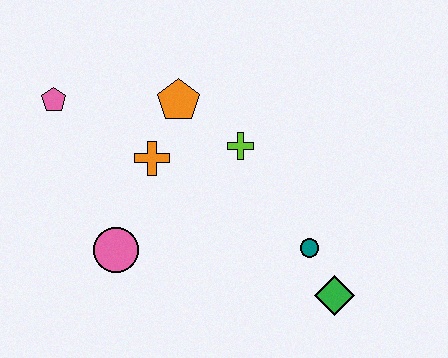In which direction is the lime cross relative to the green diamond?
The lime cross is above the green diamond.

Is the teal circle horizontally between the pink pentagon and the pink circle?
No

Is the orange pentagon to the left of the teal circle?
Yes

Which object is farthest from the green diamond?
The pink pentagon is farthest from the green diamond.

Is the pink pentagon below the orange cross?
No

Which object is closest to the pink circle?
The orange cross is closest to the pink circle.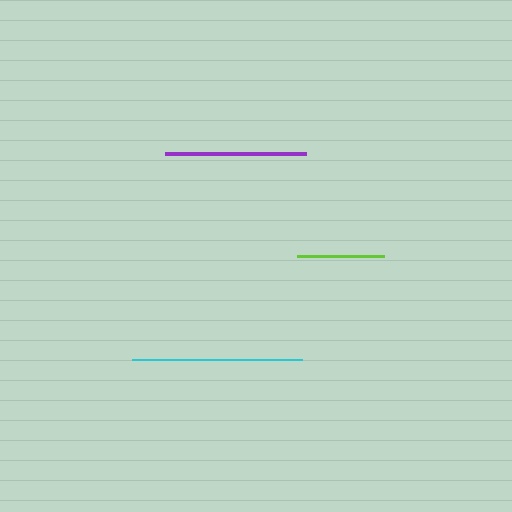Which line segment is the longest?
The cyan line is the longest at approximately 171 pixels.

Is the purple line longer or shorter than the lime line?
The purple line is longer than the lime line.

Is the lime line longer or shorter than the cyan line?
The cyan line is longer than the lime line.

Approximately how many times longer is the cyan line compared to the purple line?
The cyan line is approximately 1.2 times the length of the purple line.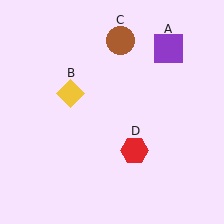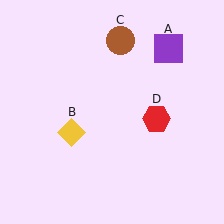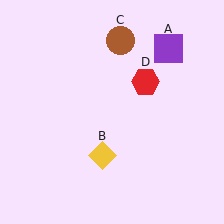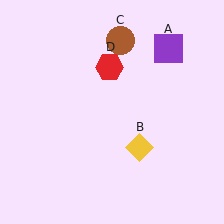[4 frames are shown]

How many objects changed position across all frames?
2 objects changed position: yellow diamond (object B), red hexagon (object D).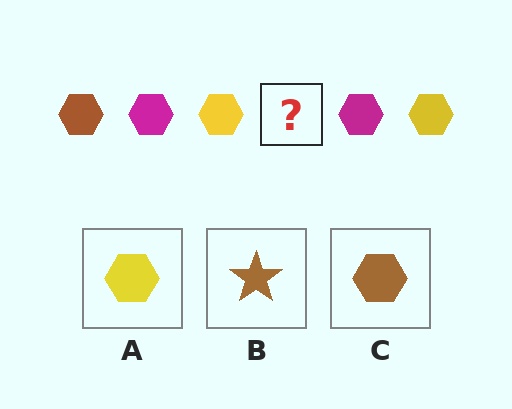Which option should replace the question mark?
Option C.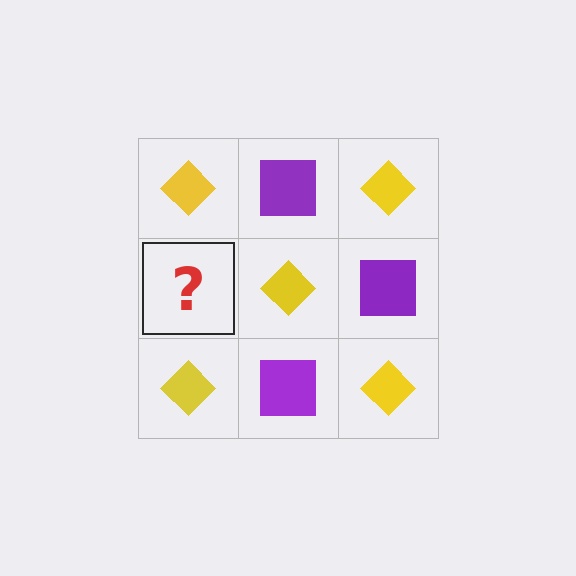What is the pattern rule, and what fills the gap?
The rule is that it alternates yellow diamond and purple square in a checkerboard pattern. The gap should be filled with a purple square.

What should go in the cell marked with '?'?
The missing cell should contain a purple square.